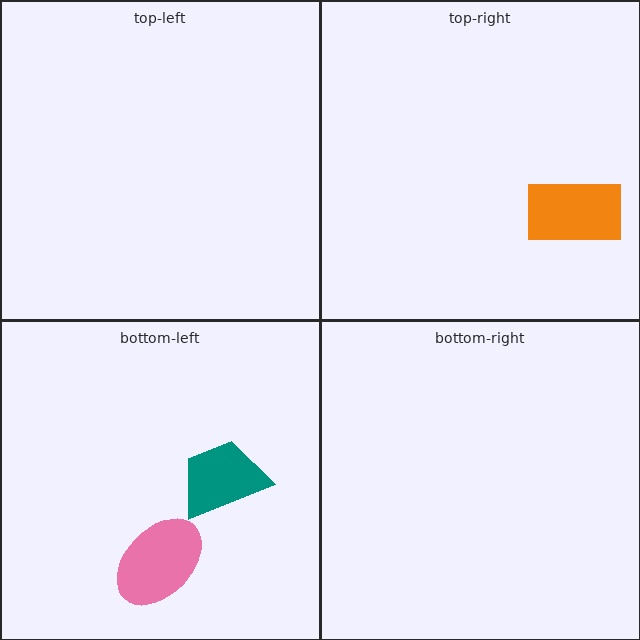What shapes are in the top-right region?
The orange rectangle.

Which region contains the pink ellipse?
The bottom-left region.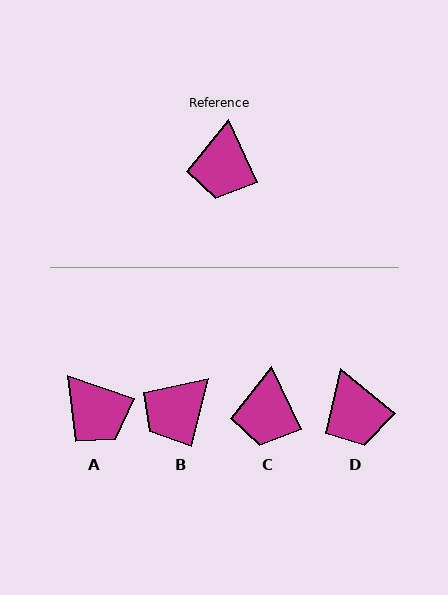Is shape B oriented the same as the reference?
No, it is off by about 39 degrees.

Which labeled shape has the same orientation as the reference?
C.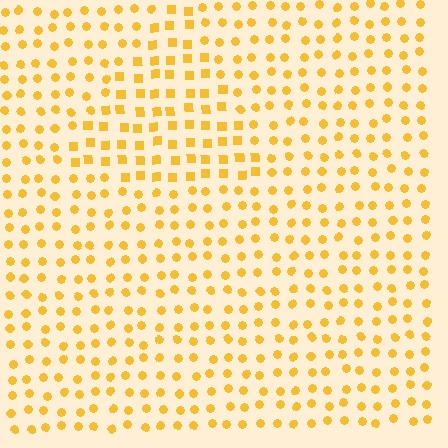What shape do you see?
I see a triangle.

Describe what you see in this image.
The image is filled with small yellow elements arranged in a uniform grid. A triangle-shaped region contains squares, while the surrounding area contains circles. The boundary is defined purely by the change in element shape.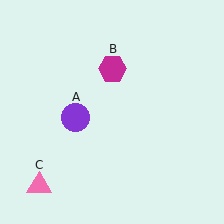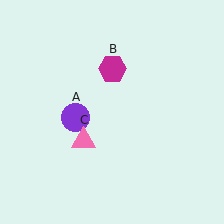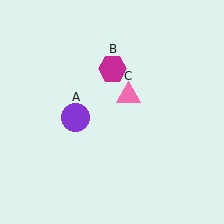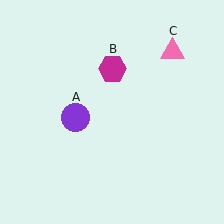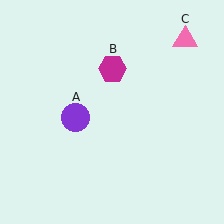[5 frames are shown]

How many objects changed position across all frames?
1 object changed position: pink triangle (object C).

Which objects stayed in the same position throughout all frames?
Purple circle (object A) and magenta hexagon (object B) remained stationary.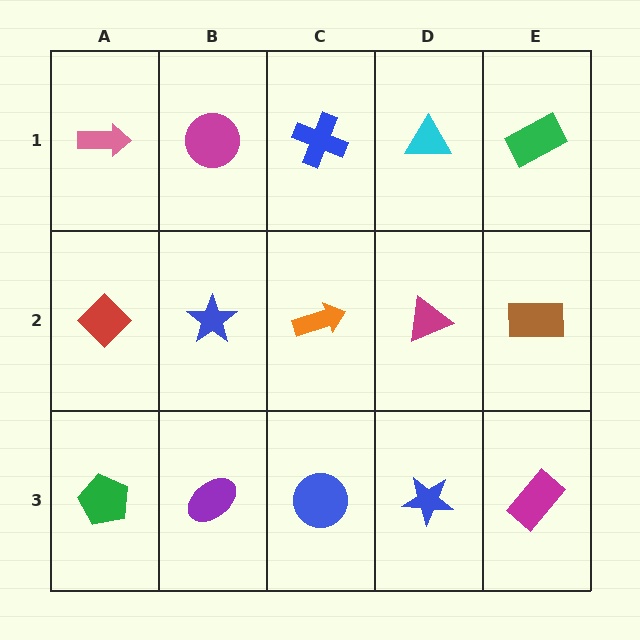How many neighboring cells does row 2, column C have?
4.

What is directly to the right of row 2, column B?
An orange arrow.